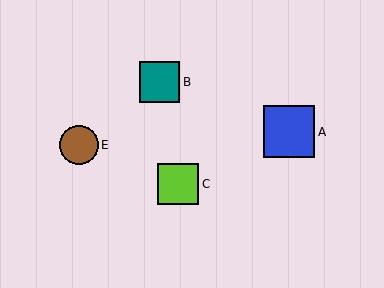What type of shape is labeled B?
Shape B is a teal square.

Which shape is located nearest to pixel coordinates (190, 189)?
The lime square (labeled C) at (178, 184) is nearest to that location.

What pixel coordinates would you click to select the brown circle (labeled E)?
Click at (79, 145) to select the brown circle E.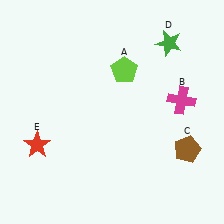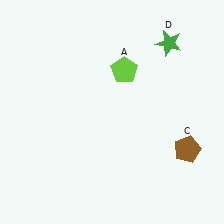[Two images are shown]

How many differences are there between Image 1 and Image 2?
There are 2 differences between the two images.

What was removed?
The red star (E), the magenta cross (B) were removed in Image 2.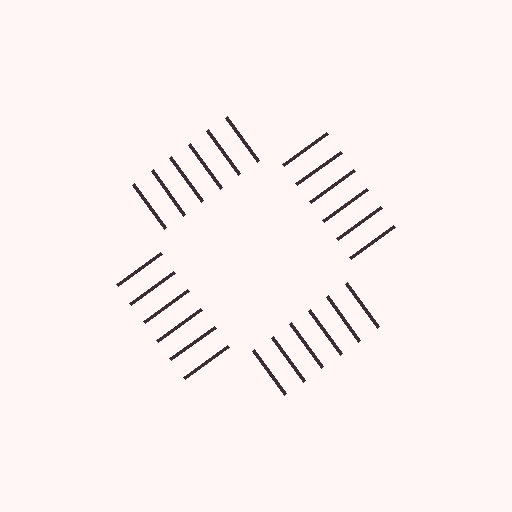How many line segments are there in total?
24 — 6 along each of the 4 edges.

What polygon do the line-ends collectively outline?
An illusory square — the line segments terminate on its edges but no continuous stroke is drawn.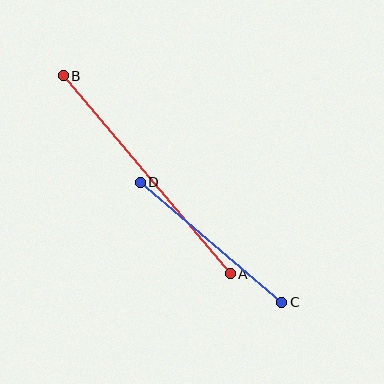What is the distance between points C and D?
The distance is approximately 186 pixels.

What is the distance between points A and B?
The distance is approximately 259 pixels.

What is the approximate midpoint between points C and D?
The midpoint is at approximately (211, 242) pixels.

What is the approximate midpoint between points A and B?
The midpoint is at approximately (147, 175) pixels.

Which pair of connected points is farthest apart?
Points A and B are farthest apart.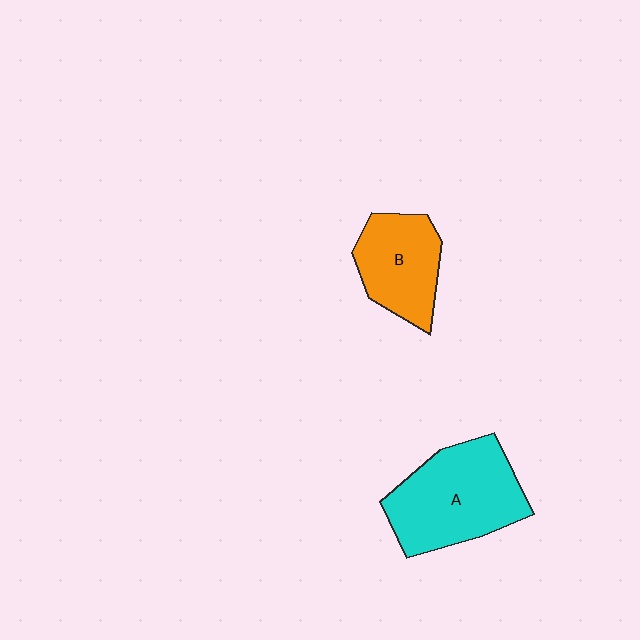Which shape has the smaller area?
Shape B (orange).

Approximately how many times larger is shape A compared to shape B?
Approximately 1.5 times.